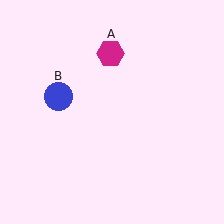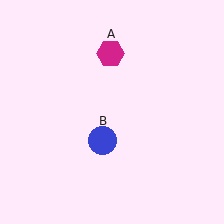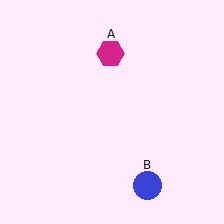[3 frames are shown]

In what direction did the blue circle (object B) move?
The blue circle (object B) moved down and to the right.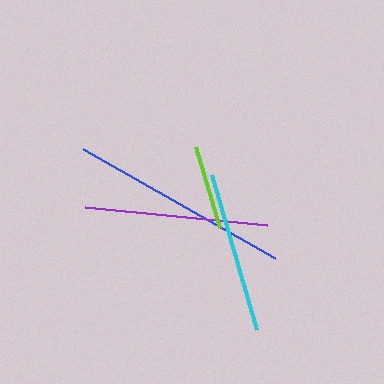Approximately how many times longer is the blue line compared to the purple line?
The blue line is approximately 1.2 times the length of the purple line.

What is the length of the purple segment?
The purple segment is approximately 182 pixels long.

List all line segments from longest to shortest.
From longest to shortest: blue, purple, cyan, lime.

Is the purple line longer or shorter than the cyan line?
The purple line is longer than the cyan line.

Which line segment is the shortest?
The lime line is the shortest at approximately 84 pixels.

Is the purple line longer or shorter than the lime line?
The purple line is longer than the lime line.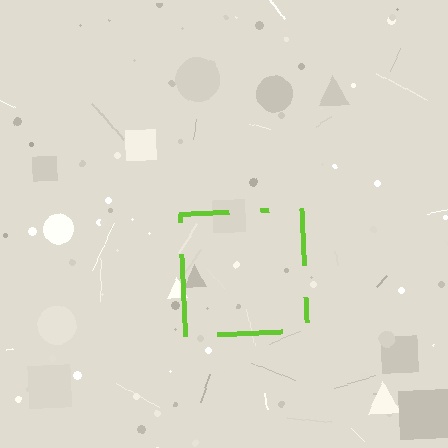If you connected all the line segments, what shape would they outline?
They would outline a square.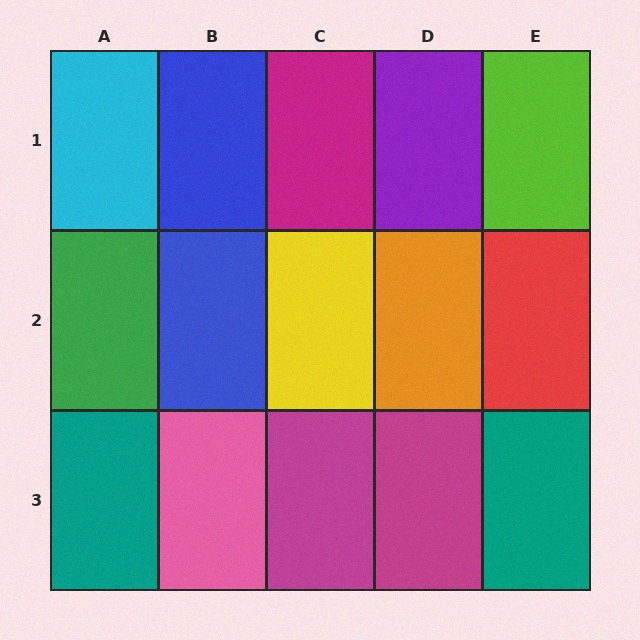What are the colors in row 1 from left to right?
Cyan, blue, magenta, purple, lime.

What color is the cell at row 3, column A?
Teal.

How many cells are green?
1 cell is green.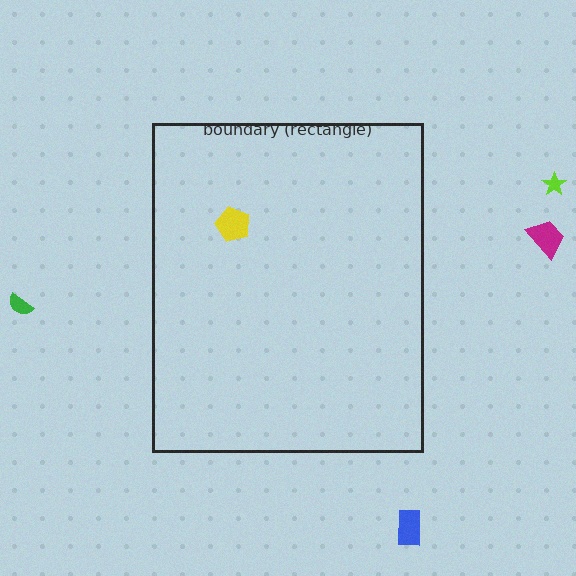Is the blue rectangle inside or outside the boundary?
Outside.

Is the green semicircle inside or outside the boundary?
Outside.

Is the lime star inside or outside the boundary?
Outside.